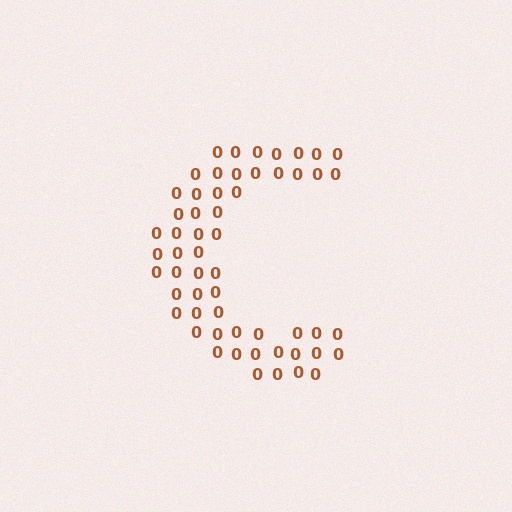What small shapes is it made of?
It is made of small digit 0's.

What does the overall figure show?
The overall figure shows the letter C.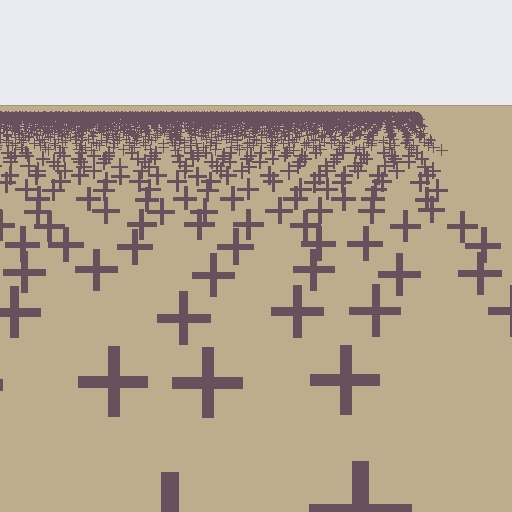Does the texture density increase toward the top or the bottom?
Density increases toward the top.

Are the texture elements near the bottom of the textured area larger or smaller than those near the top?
Larger. Near the bottom, elements are closer to the viewer and appear at a bigger on-screen size.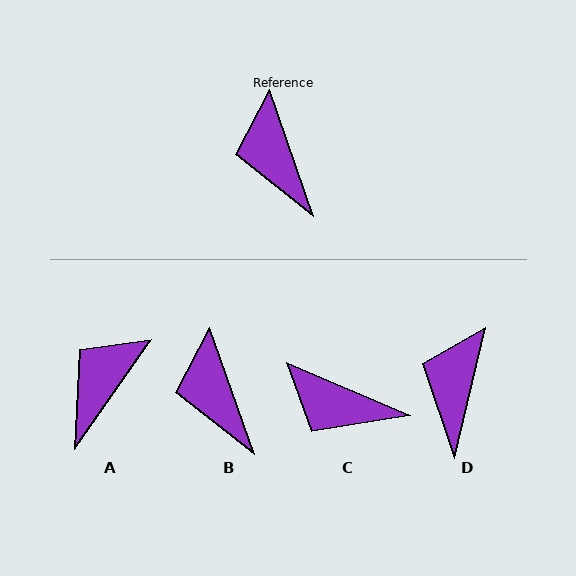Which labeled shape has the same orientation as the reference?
B.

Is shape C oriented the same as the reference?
No, it is off by about 48 degrees.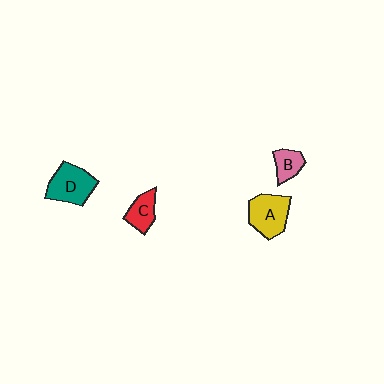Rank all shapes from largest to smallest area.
From largest to smallest: D (teal), A (yellow), C (red), B (pink).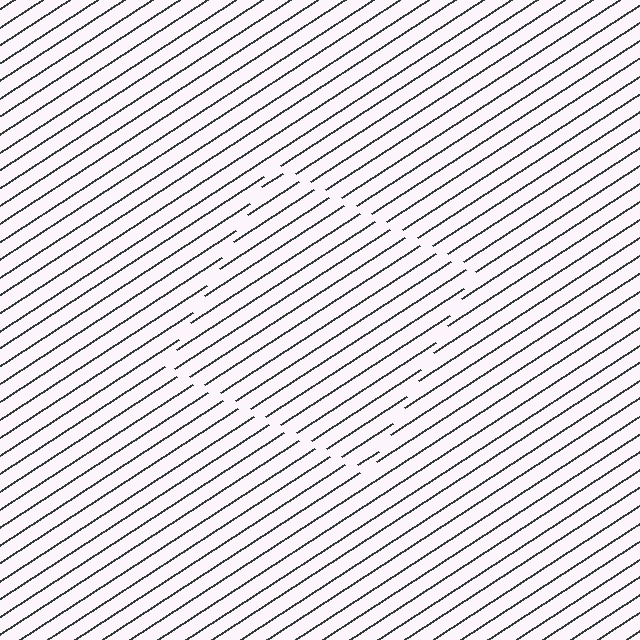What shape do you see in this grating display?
An illusory square. The interior of the shape contains the same grating, shifted by half a period — the contour is defined by the phase discontinuity where line-ends from the inner and outer gratings abut.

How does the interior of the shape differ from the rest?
The interior of the shape contains the same grating, shifted by half a period — the contour is defined by the phase discontinuity where line-ends from the inner and outer gratings abut.